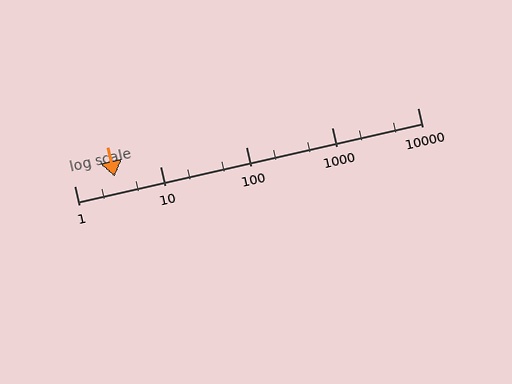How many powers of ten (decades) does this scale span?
The scale spans 4 decades, from 1 to 10000.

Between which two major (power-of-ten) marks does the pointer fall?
The pointer is between 1 and 10.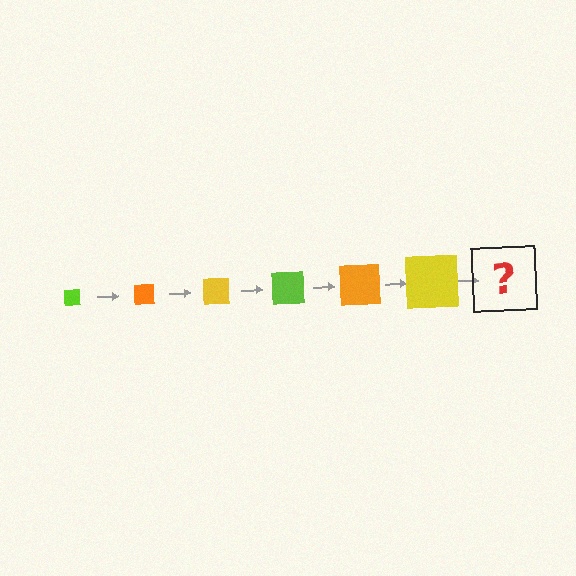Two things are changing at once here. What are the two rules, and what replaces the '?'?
The two rules are that the square grows larger each step and the color cycles through lime, orange, and yellow. The '?' should be a lime square, larger than the previous one.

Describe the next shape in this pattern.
It should be a lime square, larger than the previous one.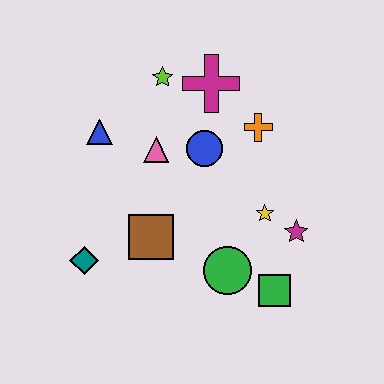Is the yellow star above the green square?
Yes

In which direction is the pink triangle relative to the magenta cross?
The pink triangle is below the magenta cross.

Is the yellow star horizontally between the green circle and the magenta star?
Yes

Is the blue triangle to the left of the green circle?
Yes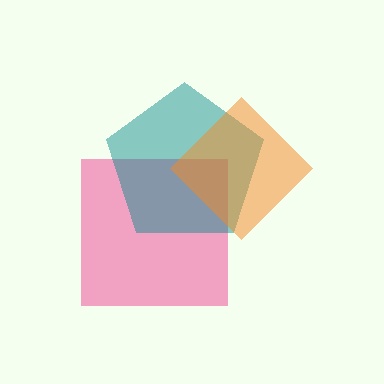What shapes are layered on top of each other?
The layered shapes are: a pink square, a teal pentagon, an orange diamond.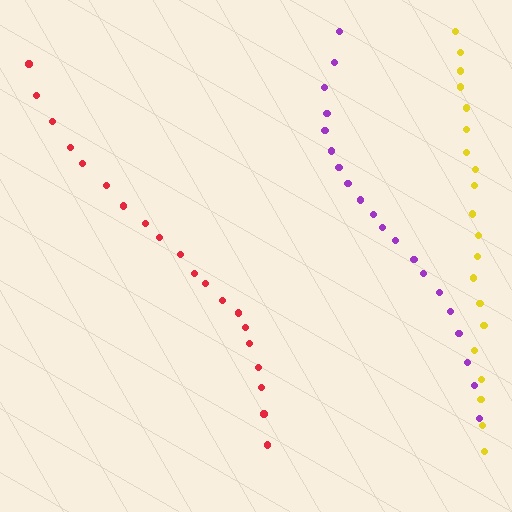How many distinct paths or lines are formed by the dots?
There are 3 distinct paths.